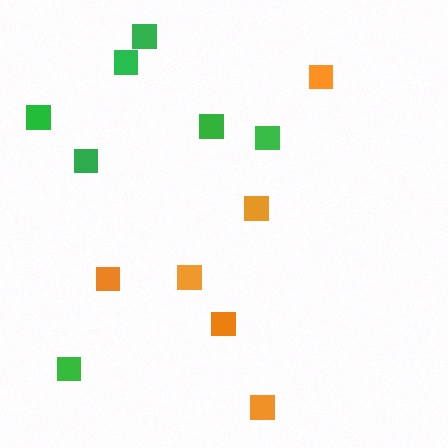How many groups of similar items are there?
There are 2 groups: one group of green squares (7) and one group of orange squares (6).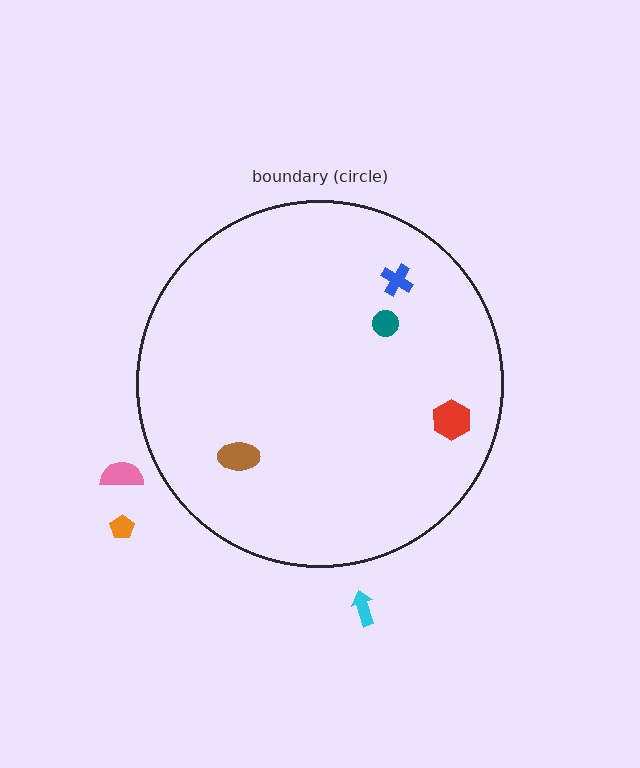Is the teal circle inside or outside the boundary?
Inside.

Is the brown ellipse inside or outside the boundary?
Inside.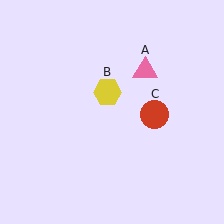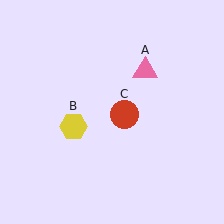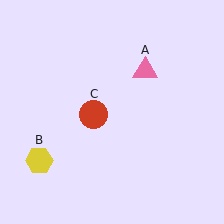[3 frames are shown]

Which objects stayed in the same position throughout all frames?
Pink triangle (object A) remained stationary.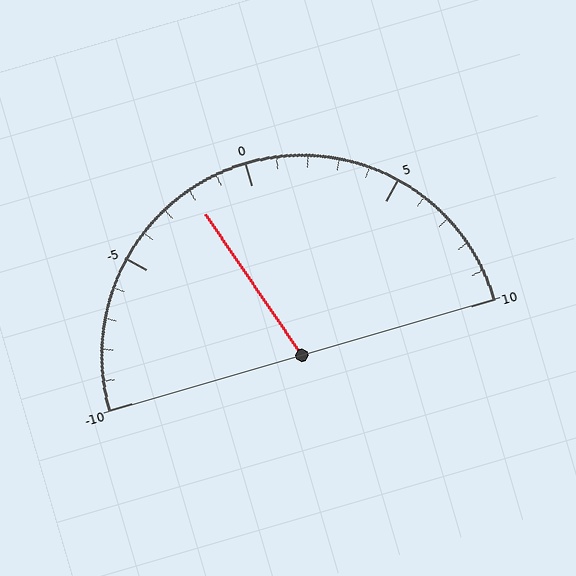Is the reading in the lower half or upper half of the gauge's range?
The reading is in the lower half of the range (-10 to 10).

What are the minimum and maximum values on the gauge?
The gauge ranges from -10 to 10.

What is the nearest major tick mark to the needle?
The nearest major tick mark is 0.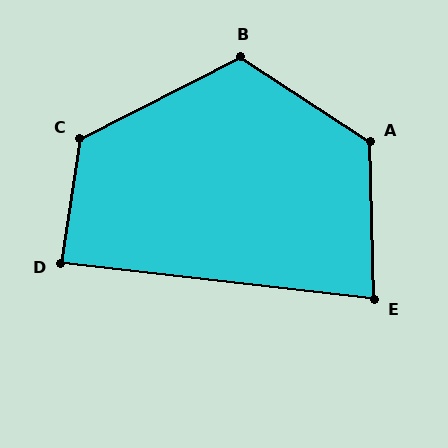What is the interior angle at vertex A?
Approximately 124 degrees (obtuse).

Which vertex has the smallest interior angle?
E, at approximately 82 degrees.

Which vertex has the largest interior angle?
C, at approximately 125 degrees.